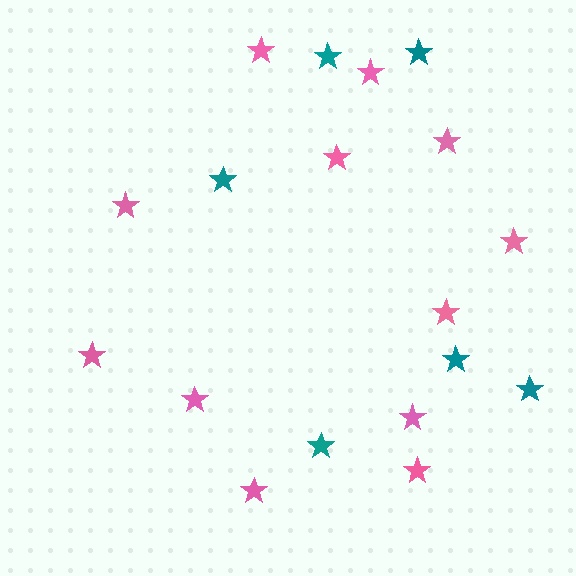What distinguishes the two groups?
There are 2 groups: one group of teal stars (6) and one group of pink stars (12).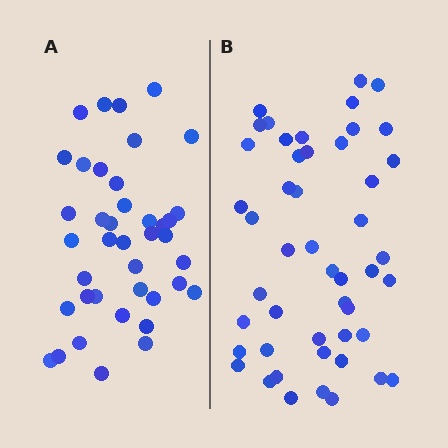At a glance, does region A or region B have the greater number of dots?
Region B (the right region) has more dots.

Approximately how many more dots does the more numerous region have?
Region B has roughly 8 or so more dots than region A.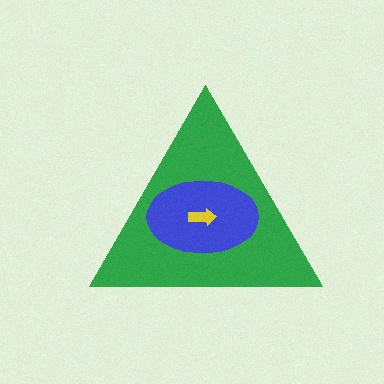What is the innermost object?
The yellow arrow.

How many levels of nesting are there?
3.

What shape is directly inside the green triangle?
The blue ellipse.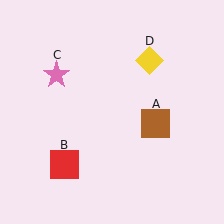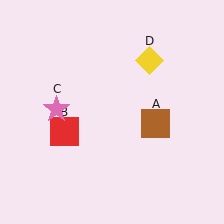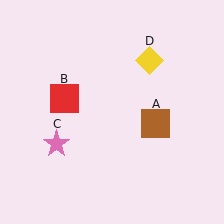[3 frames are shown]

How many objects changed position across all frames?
2 objects changed position: red square (object B), pink star (object C).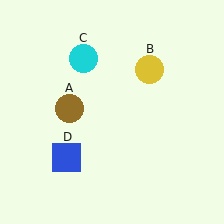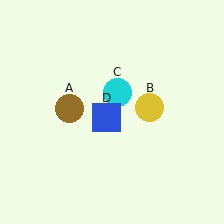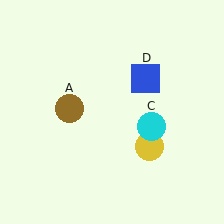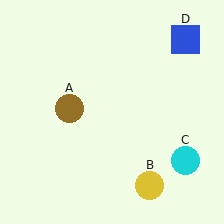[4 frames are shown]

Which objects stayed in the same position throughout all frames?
Brown circle (object A) remained stationary.